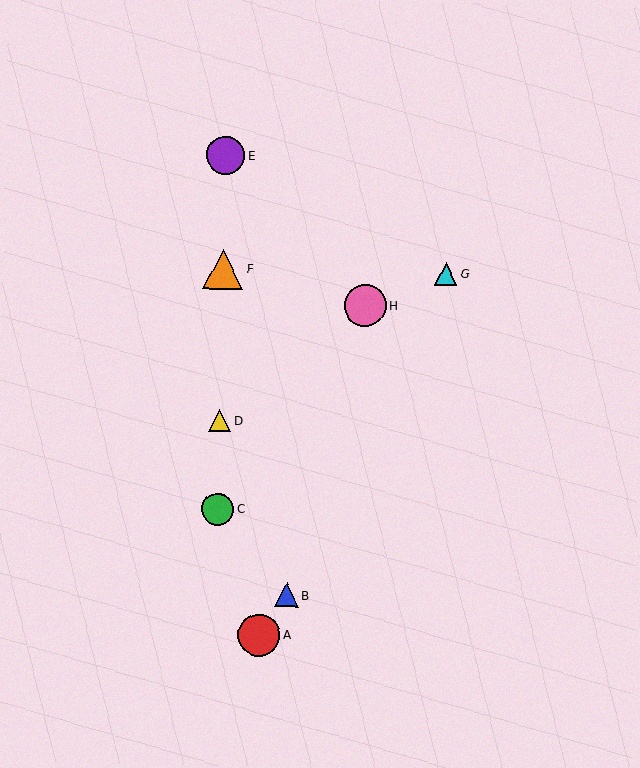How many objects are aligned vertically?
4 objects (C, D, E, F) are aligned vertically.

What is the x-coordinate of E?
Object E is at x≈226.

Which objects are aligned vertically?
Objects C, D, E, F are aligned vertically.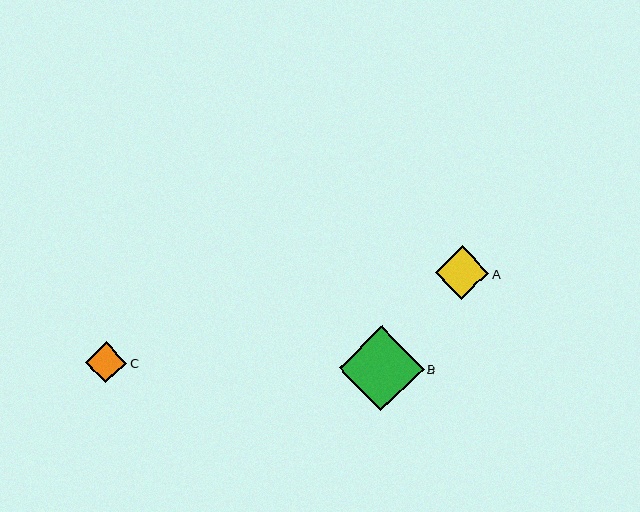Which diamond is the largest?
Diamond B is the largest with a size of approximately 85 pixels.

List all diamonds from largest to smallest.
From largest to smallest: B, A, C.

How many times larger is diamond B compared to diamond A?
Diamond B is approximately 1.6 times the size of diamond A.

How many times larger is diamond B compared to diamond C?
Diamond B is approximately 2.1 times the size of diamond C.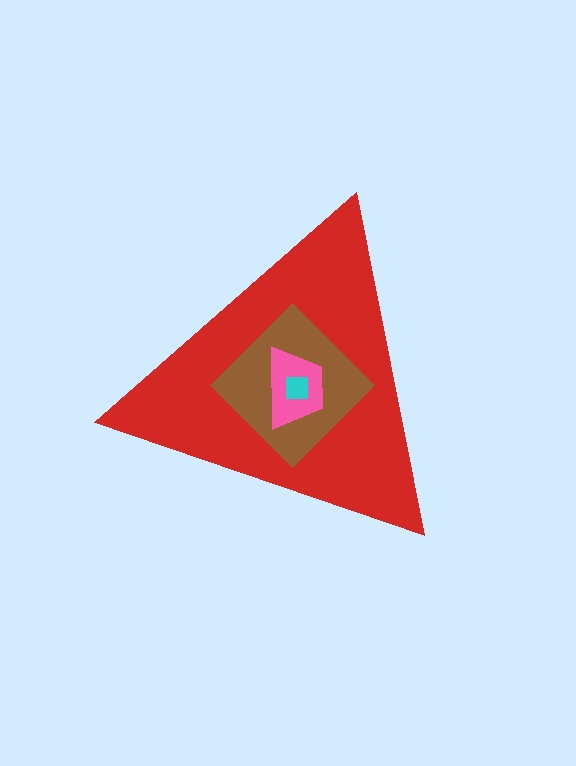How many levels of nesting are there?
4.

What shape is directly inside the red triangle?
The brown diamond.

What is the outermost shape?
The red triangle.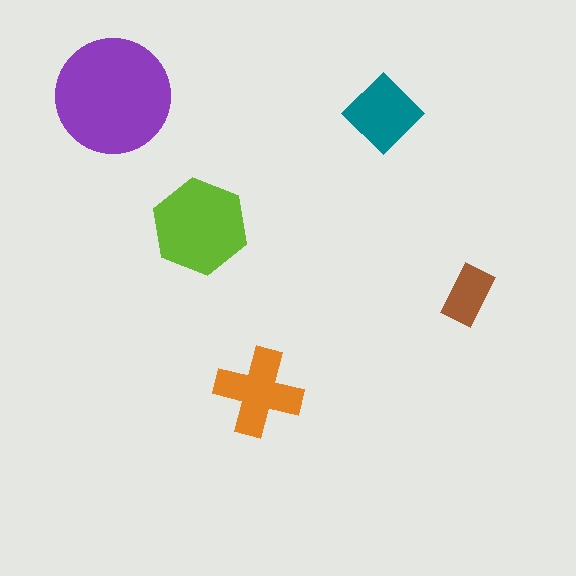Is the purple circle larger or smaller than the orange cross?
Larger.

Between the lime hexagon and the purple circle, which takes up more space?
The purple circle.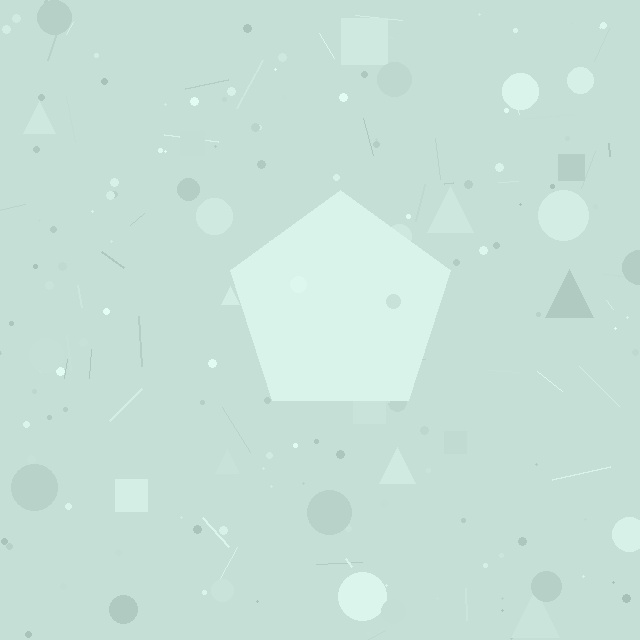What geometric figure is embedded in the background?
A pentagon is embedded in the background.